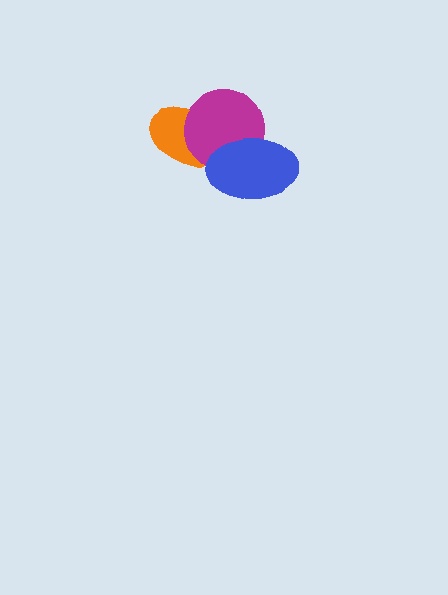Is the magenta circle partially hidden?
Yes, it is partially covered by another shape.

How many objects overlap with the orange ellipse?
2 objects overlap with the orange ellipse.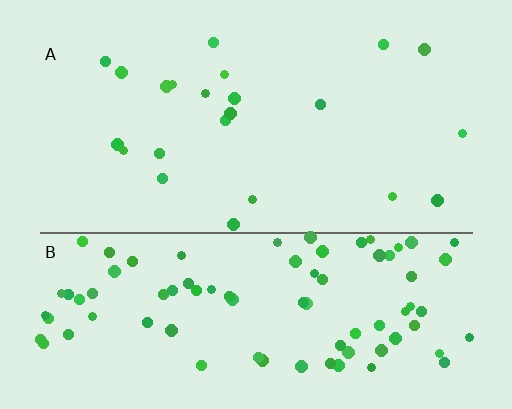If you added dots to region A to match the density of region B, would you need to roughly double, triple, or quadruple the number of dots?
Approximately quadruple.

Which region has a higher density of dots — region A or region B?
B (the bottom).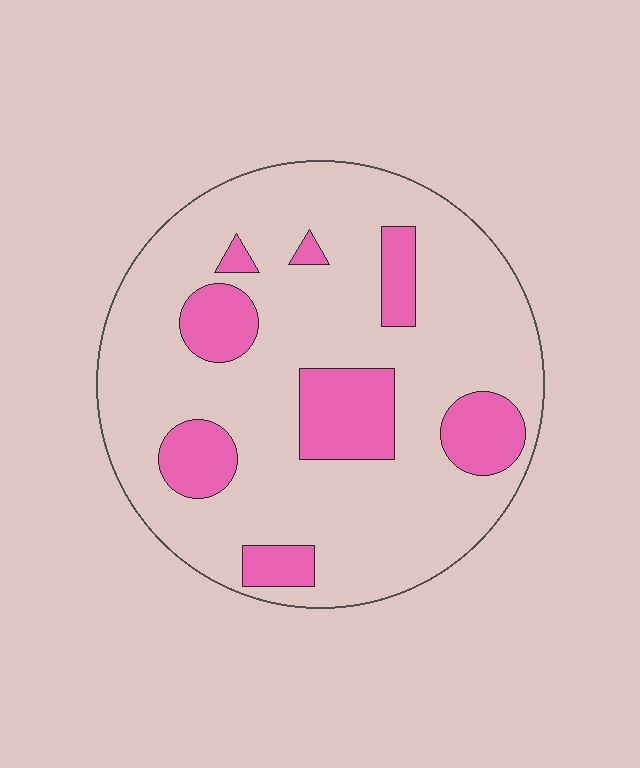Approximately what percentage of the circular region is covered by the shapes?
Approximately 20%.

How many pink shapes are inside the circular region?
8.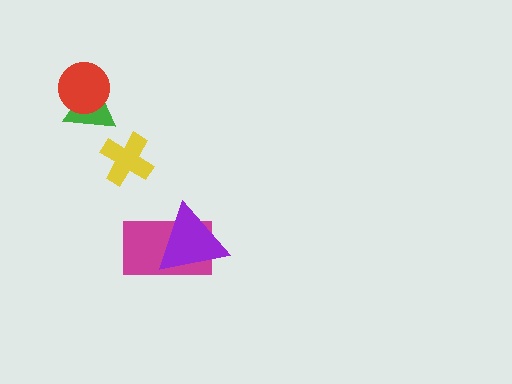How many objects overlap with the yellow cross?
0 objects overlap with the yellow cross.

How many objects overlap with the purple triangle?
1 object overlaps with the purple triangle.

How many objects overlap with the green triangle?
1 object overlaps with the green triangle.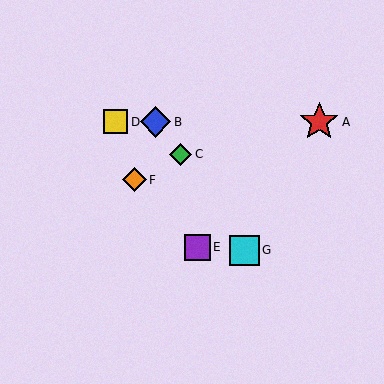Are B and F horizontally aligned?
No, B is at y≈122 and F is at y≈180.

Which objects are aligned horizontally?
Objects A, B, D are aligned horizontally.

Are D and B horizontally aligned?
Yes, both are at y≈122.